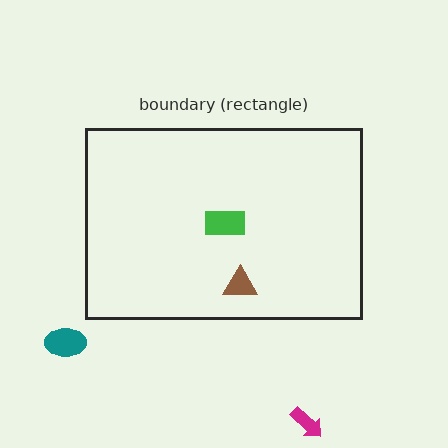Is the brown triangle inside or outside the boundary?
Inside.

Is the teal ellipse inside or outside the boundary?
Outside.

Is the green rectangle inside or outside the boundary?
Inside.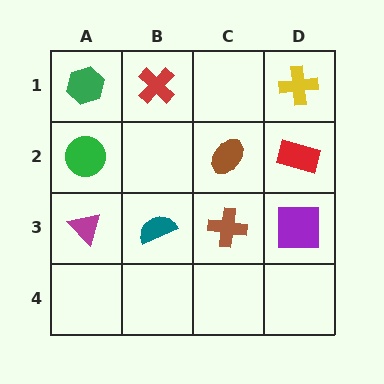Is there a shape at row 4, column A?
No, that cell is empty.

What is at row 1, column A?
A green hexagon.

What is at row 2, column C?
A brown ellipse.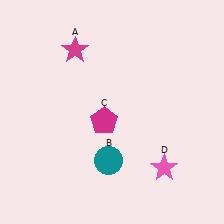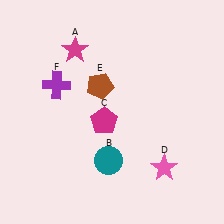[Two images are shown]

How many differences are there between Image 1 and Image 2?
There are 2 differences between the two images.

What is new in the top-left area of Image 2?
A purple cross (F) was added in the top-left area of Image 2.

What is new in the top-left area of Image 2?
A brown pentagon (E) was added in the top-left area of Image 2.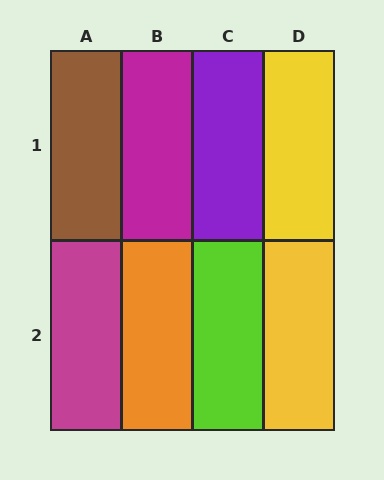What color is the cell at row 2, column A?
Magenta.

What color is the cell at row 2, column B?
Orange.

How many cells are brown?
1 cell is brown.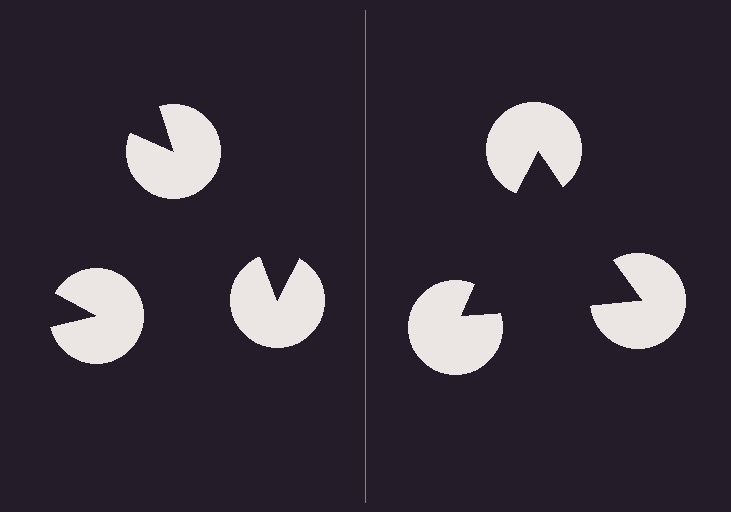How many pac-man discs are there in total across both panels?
6 — 3 on each side.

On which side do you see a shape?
An illusory triangle appears on the right side. On the left side the wedge cuts are rotated, so no coherent shape forms.